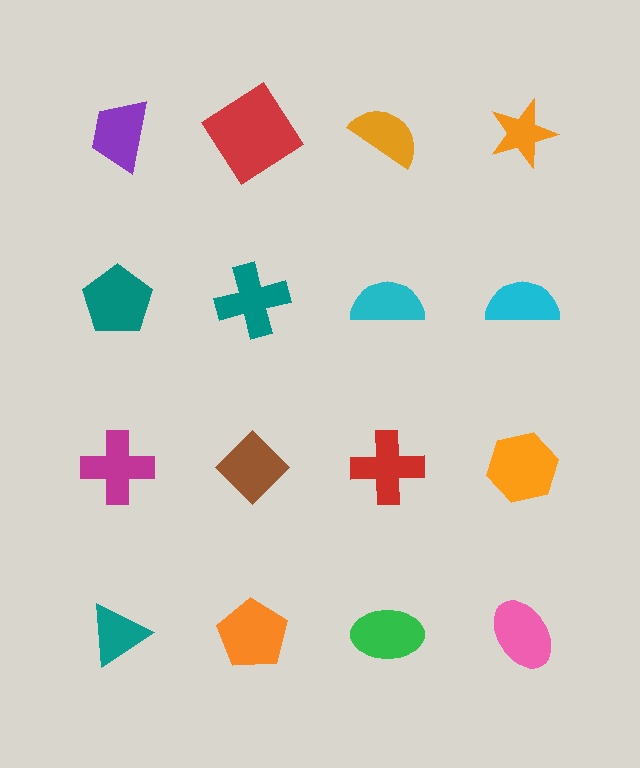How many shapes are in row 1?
4 shapes.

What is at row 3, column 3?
A red cross.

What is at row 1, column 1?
A purple trapezoid.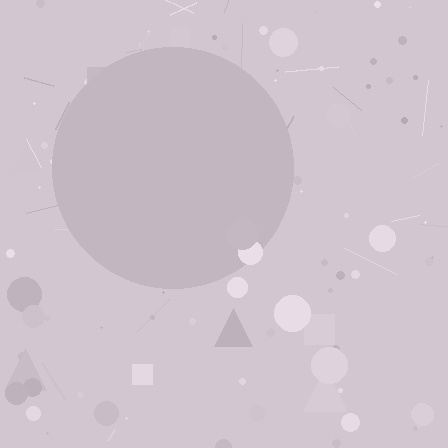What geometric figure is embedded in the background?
A circle is embedded in the background.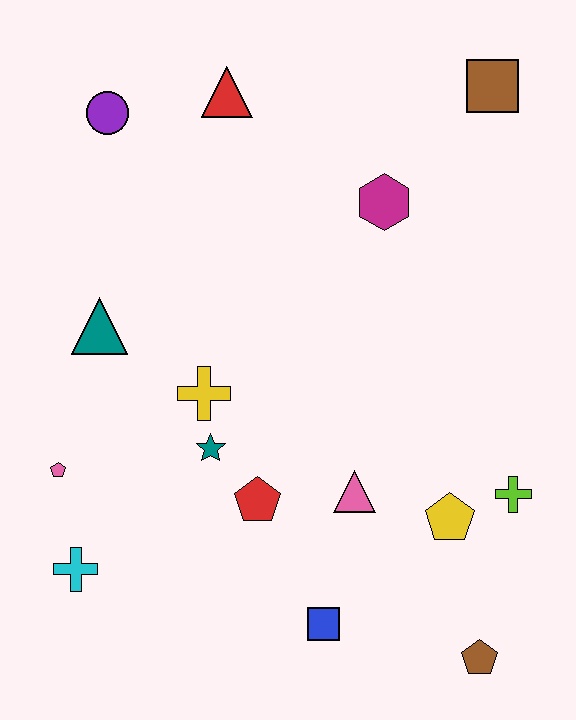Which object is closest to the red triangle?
The purple circle is closest to the red triangle.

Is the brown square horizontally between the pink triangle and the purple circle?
No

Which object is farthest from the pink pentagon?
The brown square is farthest from the pink pentagon.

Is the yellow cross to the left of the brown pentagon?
Yes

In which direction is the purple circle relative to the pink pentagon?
The purple circle is above the pink pentagon.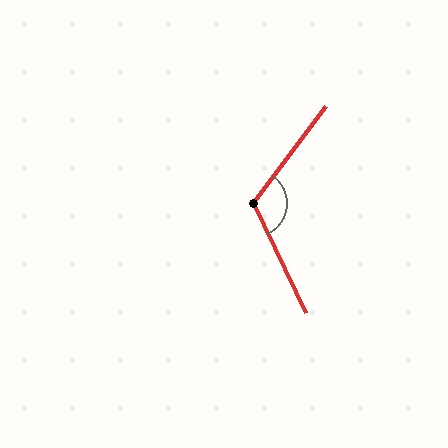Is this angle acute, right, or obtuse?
It is obtuse.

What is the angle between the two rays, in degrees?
Approximately 118 degrees.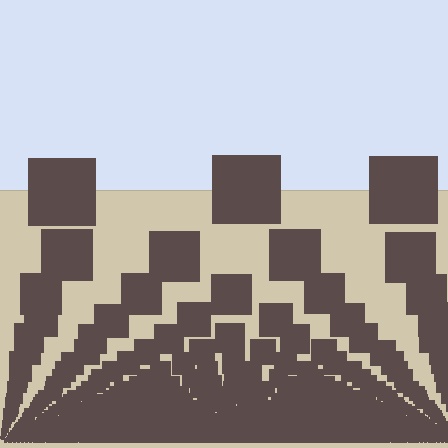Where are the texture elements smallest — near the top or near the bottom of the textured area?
Near the bottom.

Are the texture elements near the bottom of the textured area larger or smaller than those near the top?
Smaller. The gradient is inverted — elements near the bottom are smaller and denser.